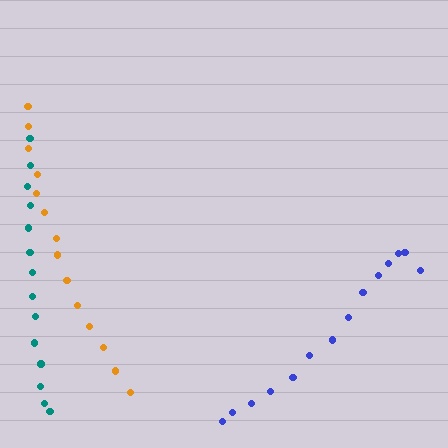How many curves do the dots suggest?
There are 3 distinct paths.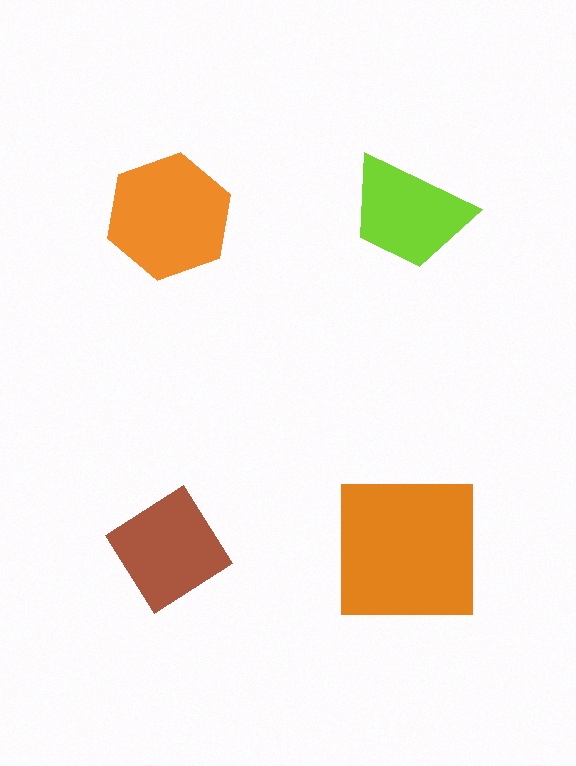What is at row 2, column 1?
A brown diamond.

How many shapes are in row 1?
2 shapes.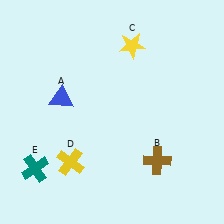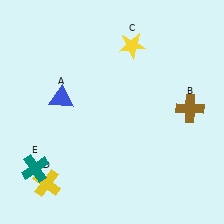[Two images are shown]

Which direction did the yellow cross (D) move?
The yellow cross (D) moved left.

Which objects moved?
The objects that moved are: the brown cross (B), the yellow cross (D).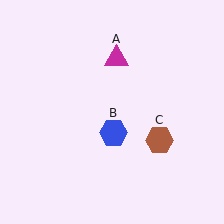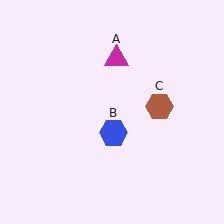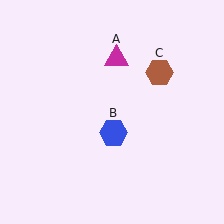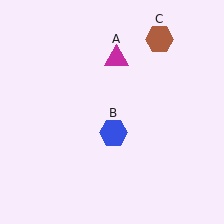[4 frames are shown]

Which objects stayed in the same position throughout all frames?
Magenta triangle (object A) and blue hexagon (object B) remained stationary.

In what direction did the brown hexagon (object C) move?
The brown hexagon (object C) moved up.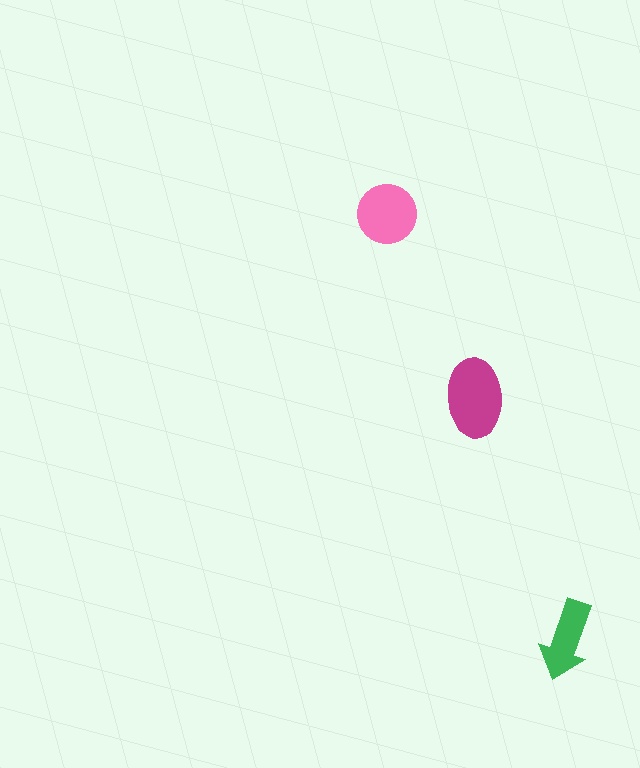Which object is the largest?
The magenta ellipse.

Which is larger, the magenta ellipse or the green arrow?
The magenta ellipse.